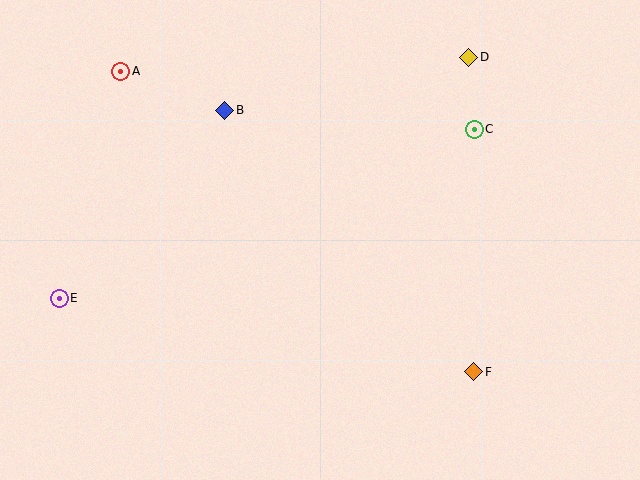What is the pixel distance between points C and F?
The distance between C and F is 243 pixels.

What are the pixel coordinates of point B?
Point B is at (225, 110).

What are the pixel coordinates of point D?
Point D is at (469, 57).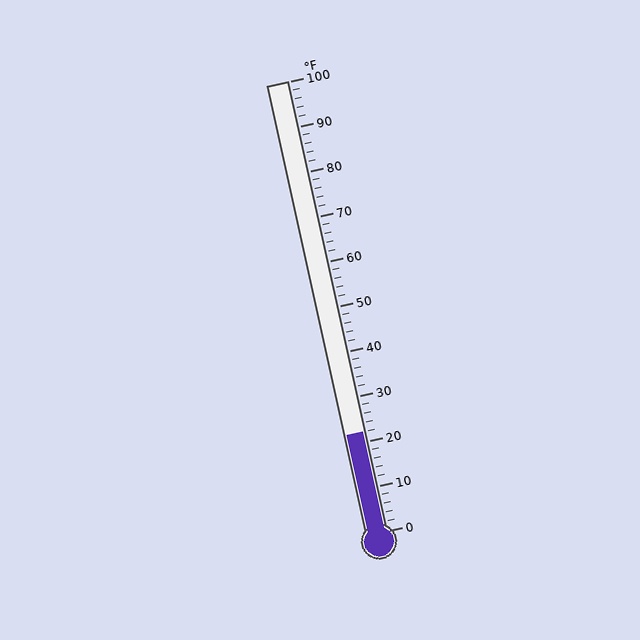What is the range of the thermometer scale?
The thermometer scale ranges from 0°F to 100°F.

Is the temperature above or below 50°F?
The temperature is below 50°F.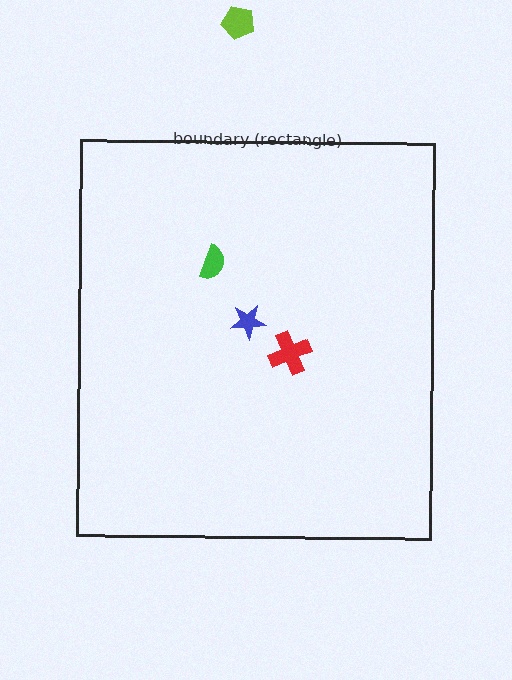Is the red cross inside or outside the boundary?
Inside.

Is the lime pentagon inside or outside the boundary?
Outside.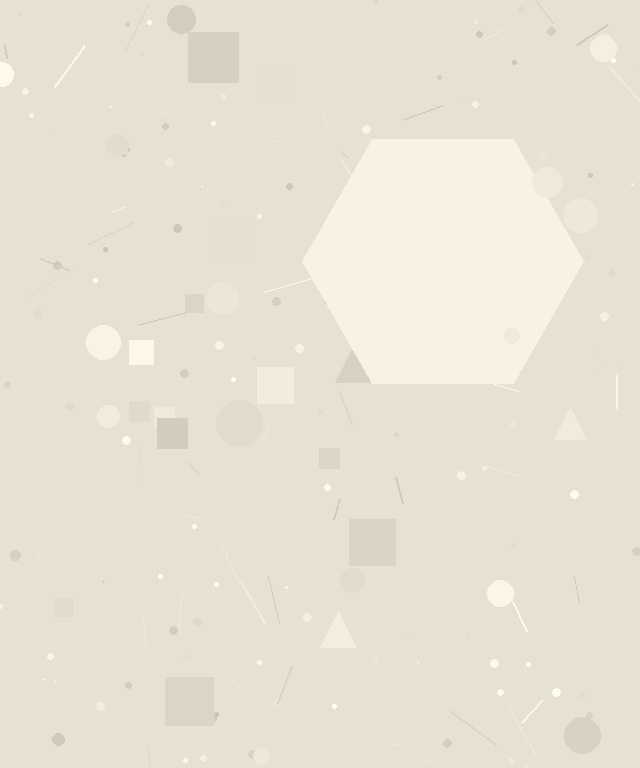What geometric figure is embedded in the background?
A hexagon is embedded in the background.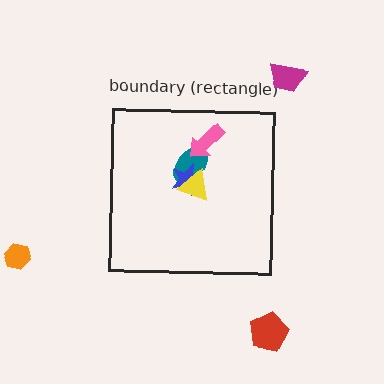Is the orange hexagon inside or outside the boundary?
Outside.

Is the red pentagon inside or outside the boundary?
Outside.